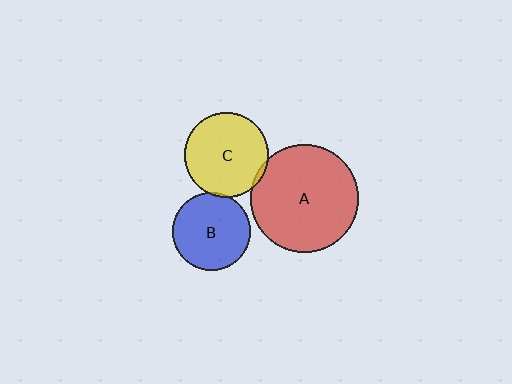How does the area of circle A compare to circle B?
Approximately 1.9 times.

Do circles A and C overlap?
Yes.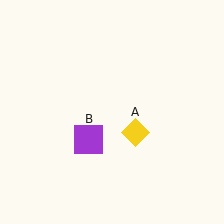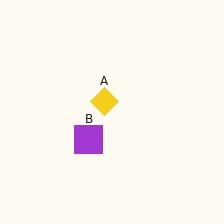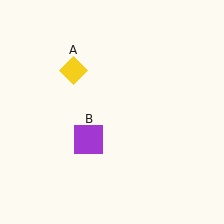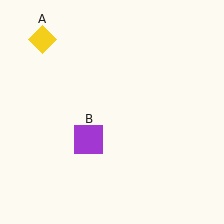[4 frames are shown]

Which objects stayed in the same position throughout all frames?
Purple square (object B) remained stationary.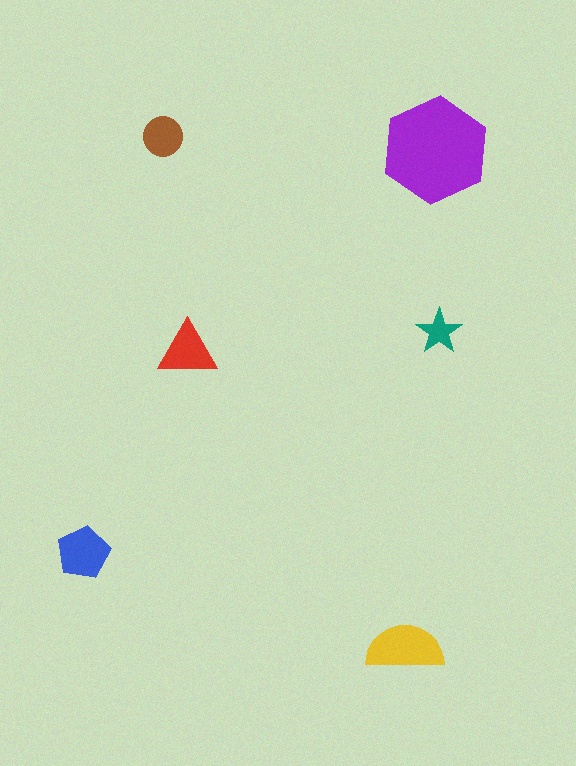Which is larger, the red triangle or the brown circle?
The red triangle.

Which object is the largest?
The purple hexagon.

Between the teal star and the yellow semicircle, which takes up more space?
The yellow semicircle.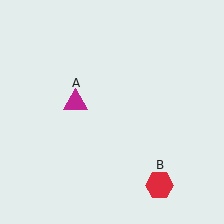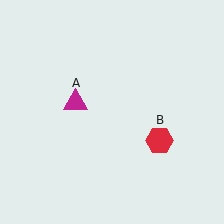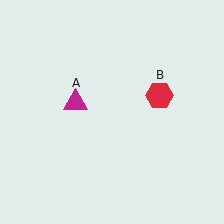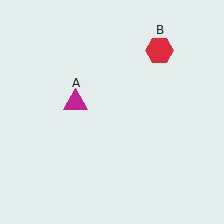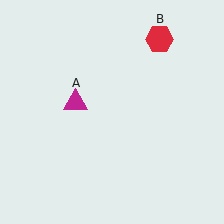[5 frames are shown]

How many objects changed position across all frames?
1 object changed position: red hexagon (object B).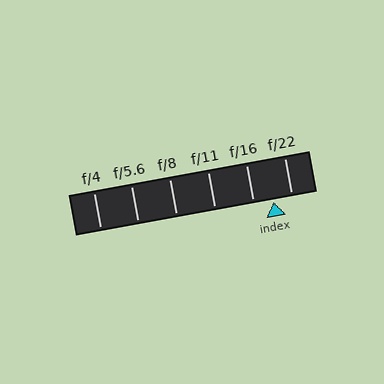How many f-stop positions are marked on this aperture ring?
There are 6 f-stop positions marked.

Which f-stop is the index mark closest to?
The index mark is closest to f/22.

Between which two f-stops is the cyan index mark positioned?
The index mark is between f/16 and f/22.